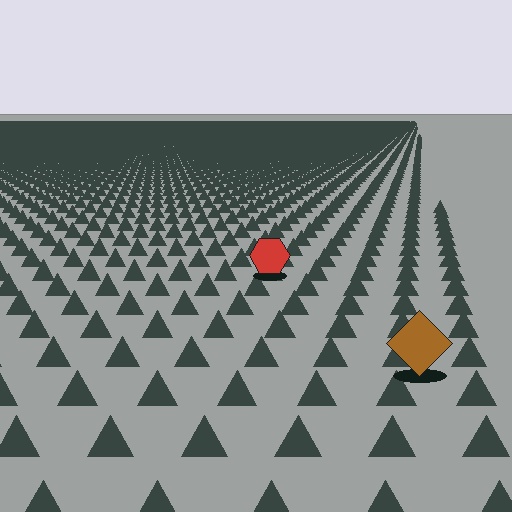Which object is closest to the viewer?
The brown diamond is closest. The texture marks near it are larger and more spread out.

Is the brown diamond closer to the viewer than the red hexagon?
Yes. The brown diamond is closer — you can tell from the texture gradient: the ground texture is coarser near it.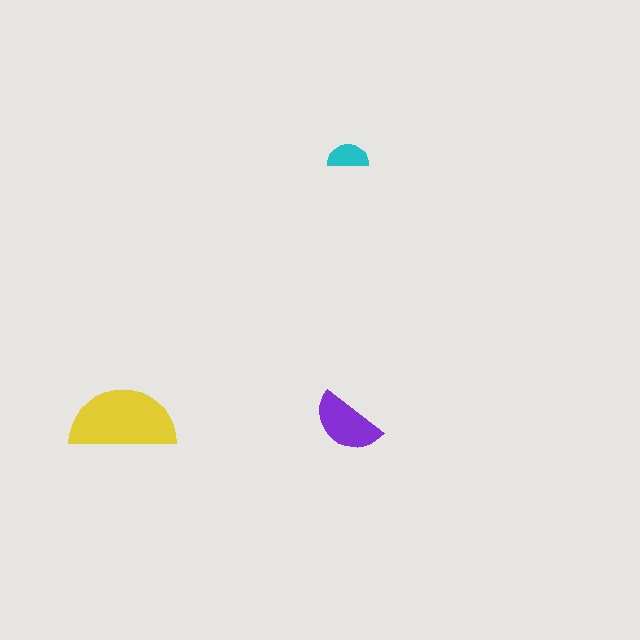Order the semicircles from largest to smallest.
the yellow one, the purple one, the cyan one.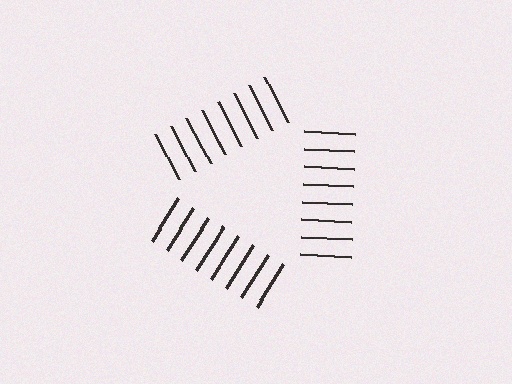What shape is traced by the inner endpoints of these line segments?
An illusory triangle — the line segments terminate on its edges but no continuous stroke is drawn.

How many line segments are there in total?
24 — 8 along each of the 3 edges.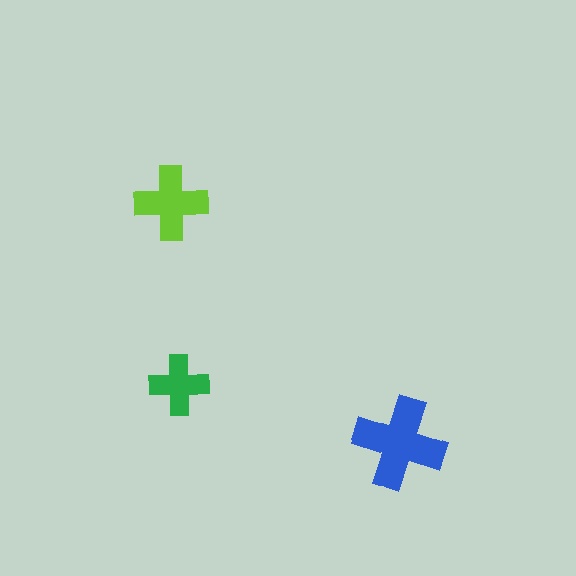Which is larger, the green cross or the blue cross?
The blue one.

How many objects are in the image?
There are 3 objects in the image.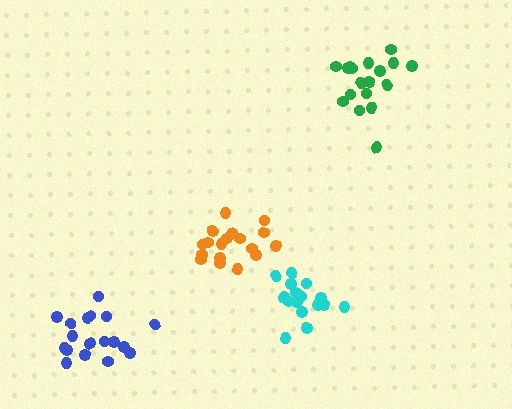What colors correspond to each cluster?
The clusters are colored: green, blue, cyan, orange.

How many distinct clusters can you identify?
There are 4 distinct clusters.